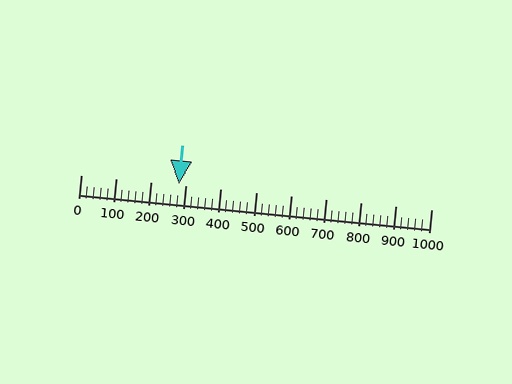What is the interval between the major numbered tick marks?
The major tick marks are spaced 100 units apart.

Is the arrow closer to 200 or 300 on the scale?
The arrow is closer to 300.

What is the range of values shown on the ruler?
The ruler shows values from 0 to 1000.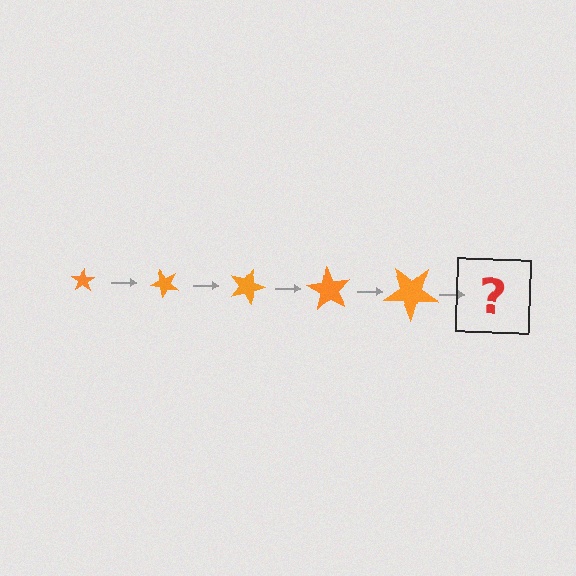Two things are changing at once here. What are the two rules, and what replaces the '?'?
The two rules are that the star grows larger each step and it rotates 45 degrees each step. The '?' should be a star, larger than the previous one and rotated 225 degrees from the start.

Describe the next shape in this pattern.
It should be a star, larger than the previous one and rotated 225 degrees from the start.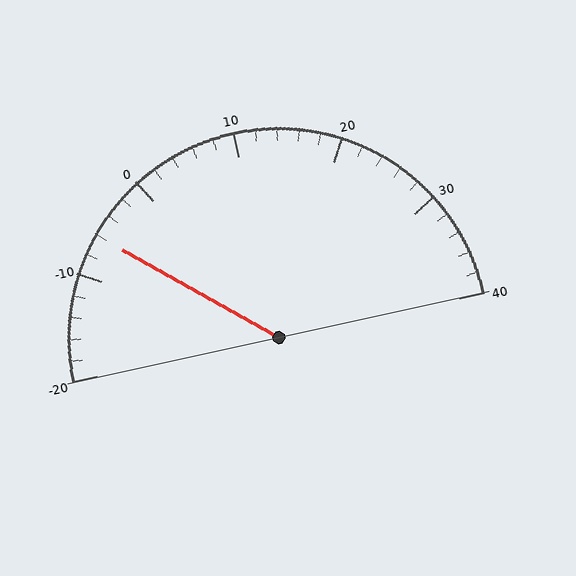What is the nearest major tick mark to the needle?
The nearest major tick mark is -10.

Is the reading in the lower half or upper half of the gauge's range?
The reading is in the lower half of the range (-20 to 40).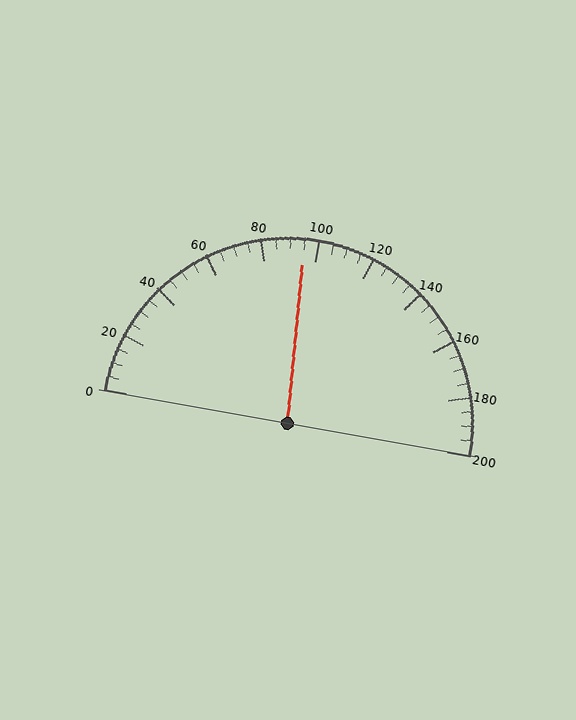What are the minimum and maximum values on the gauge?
The gauge ranges from 0 to 200.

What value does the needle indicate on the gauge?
The needle indicates approximately 95.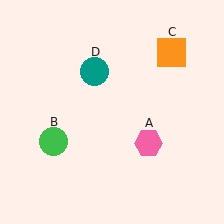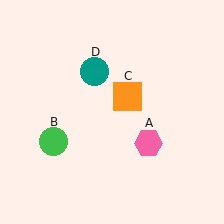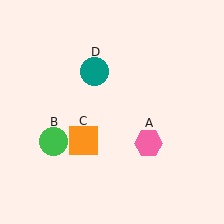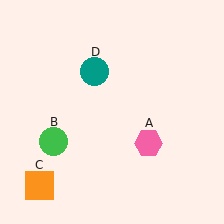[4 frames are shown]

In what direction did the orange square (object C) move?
The orange square (object C) moved down and to the left.